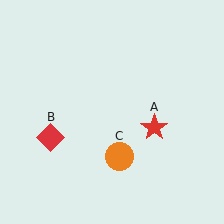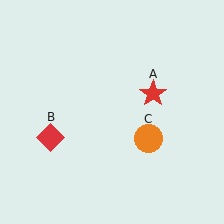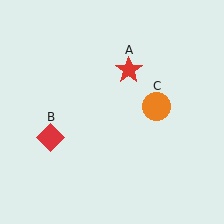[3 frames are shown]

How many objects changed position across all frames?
2 objects changed position: red star (object A), orange circle (object C).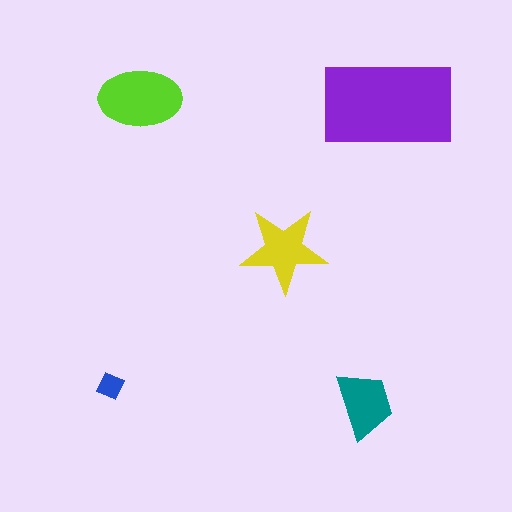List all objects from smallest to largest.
The blue diamond, the teal trapezoid, the yellow star, the lime ellipse, the purple rectangle.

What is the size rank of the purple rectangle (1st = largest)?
1st.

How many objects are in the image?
There are 5 objects in the image.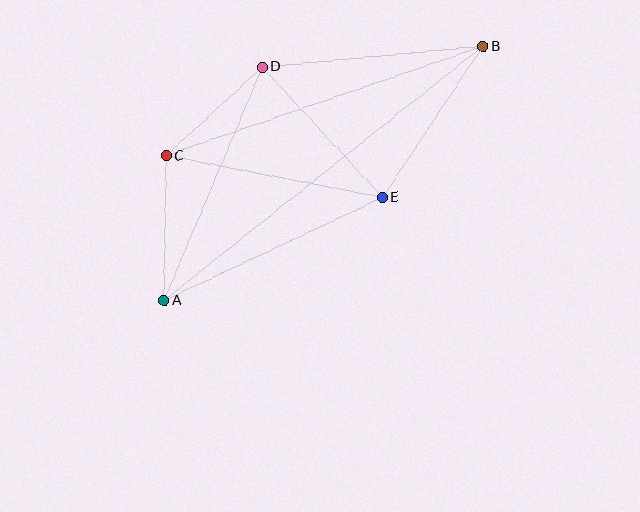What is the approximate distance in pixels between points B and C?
The distance between B and C is approximately 335 pixels.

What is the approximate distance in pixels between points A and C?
The distance between A and C is approximately 145 pixels.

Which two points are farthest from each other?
Points A and B are farthest from each other.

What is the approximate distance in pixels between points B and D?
The distance between B and D is approximately 222 pixels.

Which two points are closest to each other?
Points C and D are closest to each other.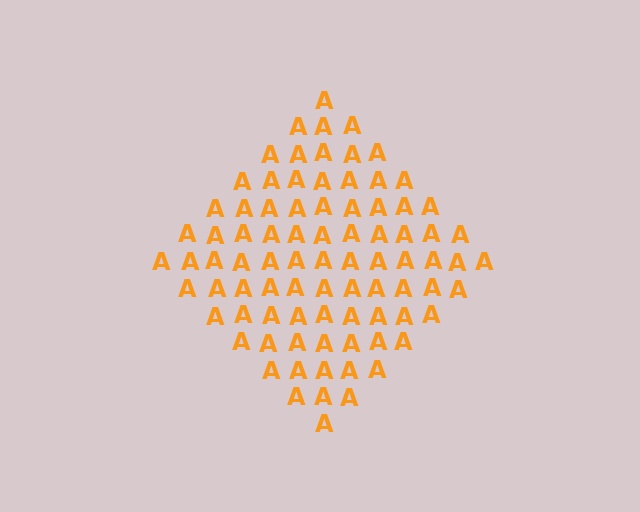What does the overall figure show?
The overall figure shows a diamond.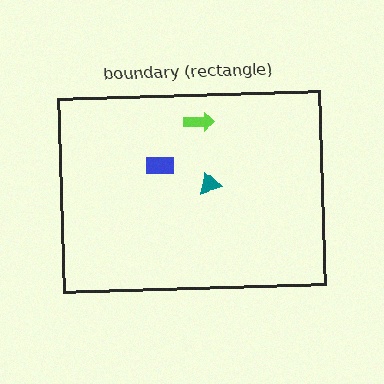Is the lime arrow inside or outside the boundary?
Inside.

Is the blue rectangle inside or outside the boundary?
Inside.